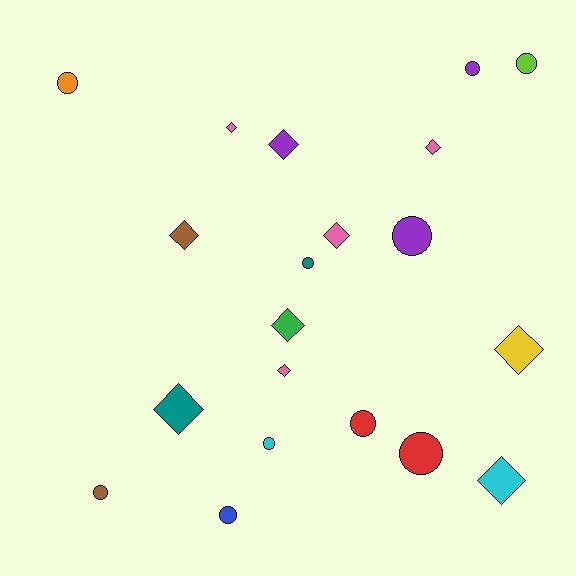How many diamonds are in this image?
There are 10 diamonds.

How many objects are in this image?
There are 20 objects.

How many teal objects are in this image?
There are 2 teal objects.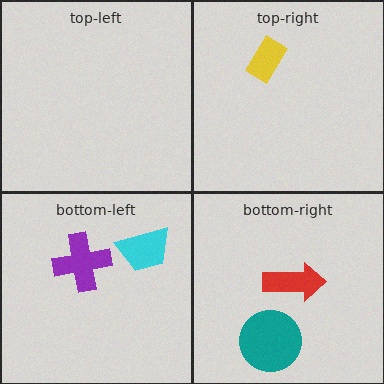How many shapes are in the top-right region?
1.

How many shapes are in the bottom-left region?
2.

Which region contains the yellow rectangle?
The top-right region.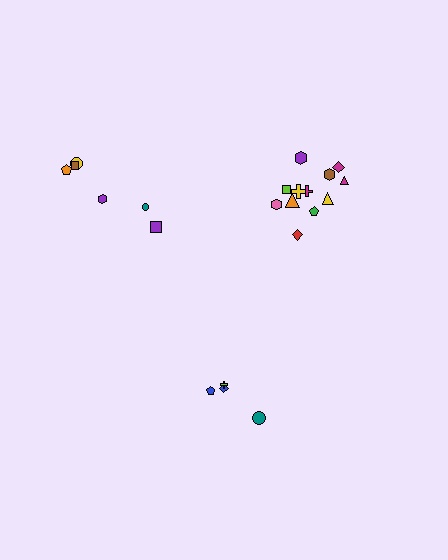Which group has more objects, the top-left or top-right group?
The top-right group.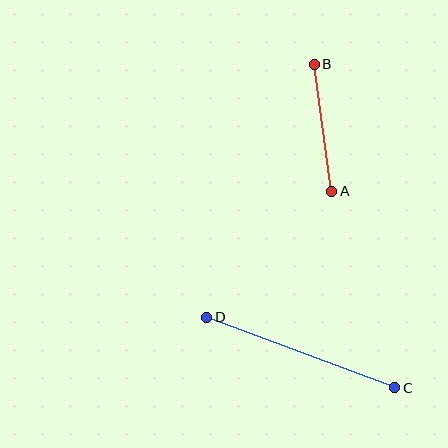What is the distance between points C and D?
The distance is approximately 201 pixels.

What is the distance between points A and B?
The distance is approximately 128 pixels.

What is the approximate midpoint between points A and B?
The midpoint is at approximately (323, 128) pixels.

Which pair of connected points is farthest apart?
Points C and D are farthest apart.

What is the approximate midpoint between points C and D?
The midpoint is at approximately (301, 353) pixels.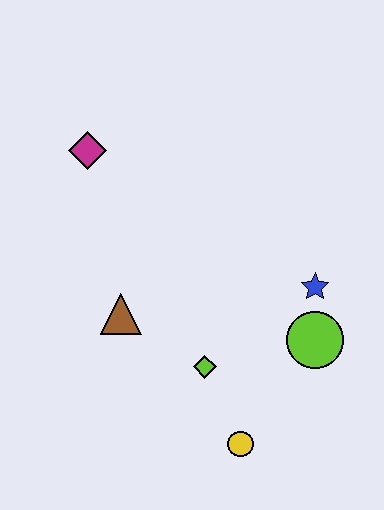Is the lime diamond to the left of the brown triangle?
No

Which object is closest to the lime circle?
The blue star is closest to the lime circle.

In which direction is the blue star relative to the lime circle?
The blue star is above the lime circle.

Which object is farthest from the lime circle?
The magenta diamond is farthest from the lime circle.